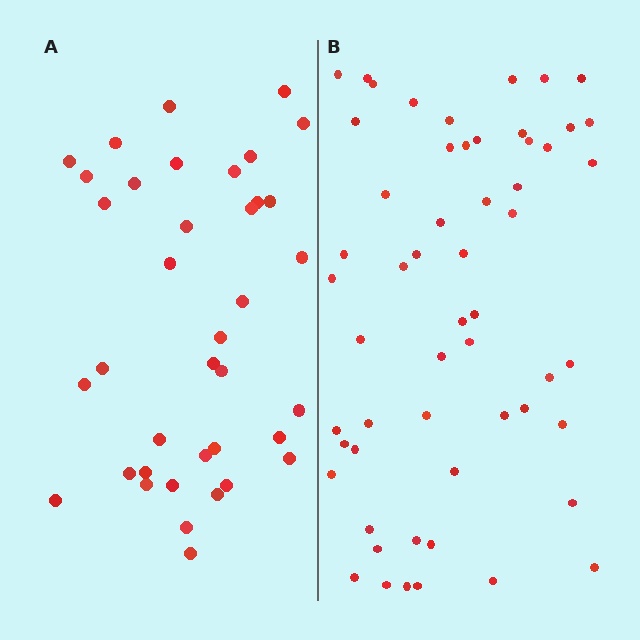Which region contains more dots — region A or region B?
Region B (the right region) has more dots.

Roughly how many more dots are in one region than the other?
Region B has approximately 20 more dots than region A.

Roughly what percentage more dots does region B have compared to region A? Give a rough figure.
About 45% more.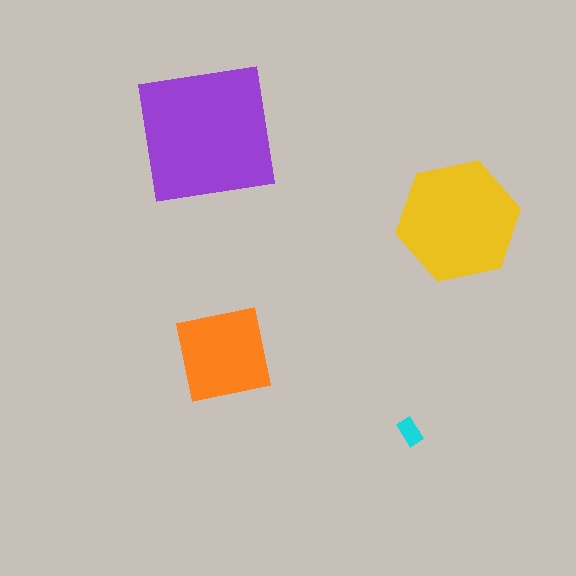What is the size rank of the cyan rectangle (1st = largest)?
4th.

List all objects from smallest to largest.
The cyan rectangle, the orange square, the yellow hexagon, the purple square.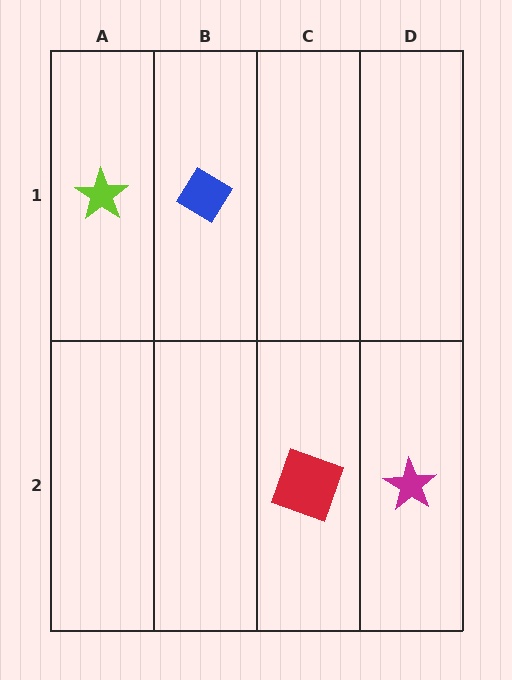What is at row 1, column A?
A lime star.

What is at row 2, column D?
A magenta star.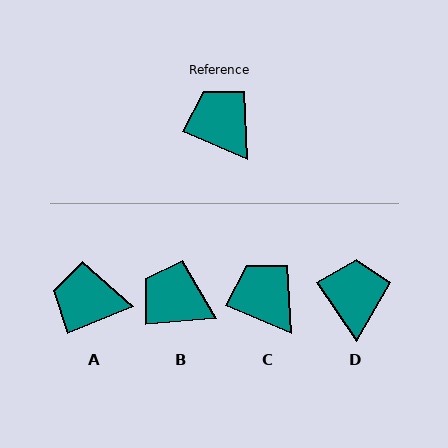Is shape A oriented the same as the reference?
No, it is off by about 46 degrees.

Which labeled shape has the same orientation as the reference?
C.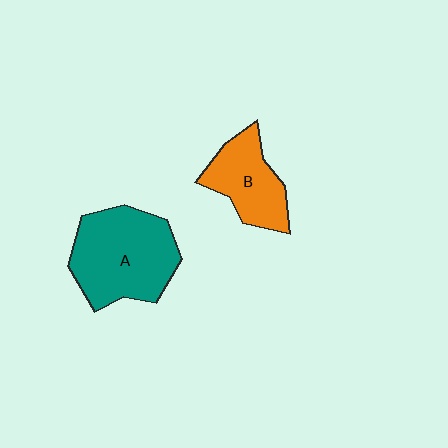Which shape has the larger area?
Shape A (teal).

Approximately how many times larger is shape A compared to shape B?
Approximately 1.6 times.